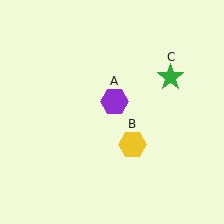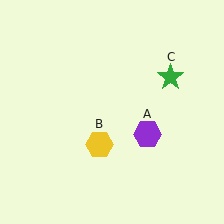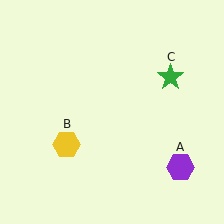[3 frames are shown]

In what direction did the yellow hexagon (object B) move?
The yellow hexagon (object B) moved left.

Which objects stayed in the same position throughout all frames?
Green star (object C) remained stationary.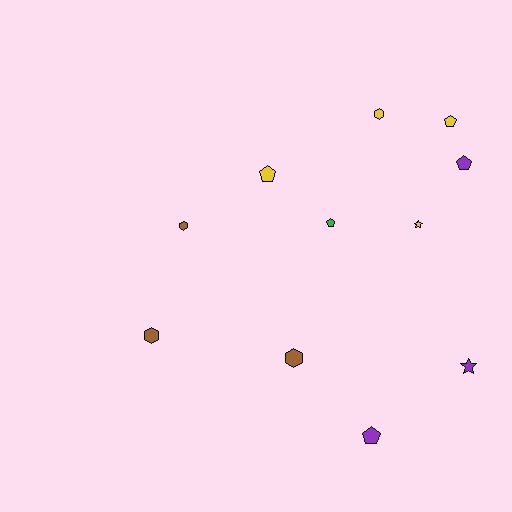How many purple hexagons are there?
There are no purple hexagons.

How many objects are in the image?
There are 11 objects.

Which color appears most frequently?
Yellow, with 4 objects.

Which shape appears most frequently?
Pentagon, with 5 objects.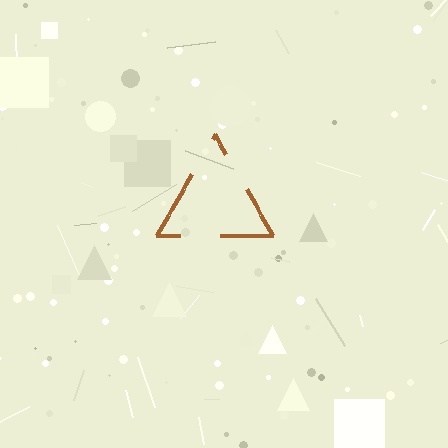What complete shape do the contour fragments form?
The contour fragments form a triangle.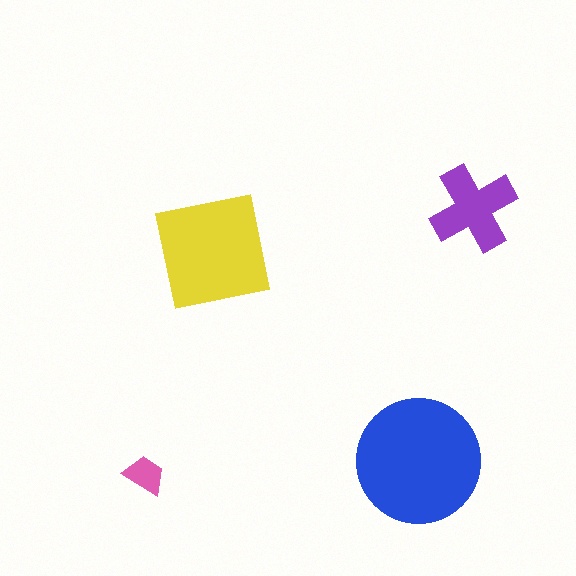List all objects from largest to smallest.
The blue circle, the yellow square, the purple cross, the pink trapezoid.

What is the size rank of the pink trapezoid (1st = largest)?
4th.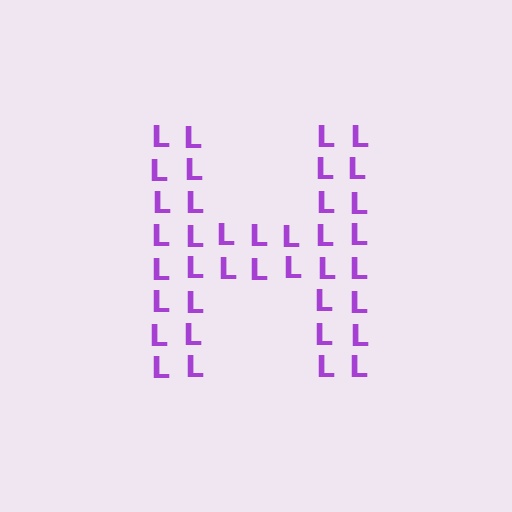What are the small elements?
The small elements are letter L's.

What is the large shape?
The large shape is the letter H.